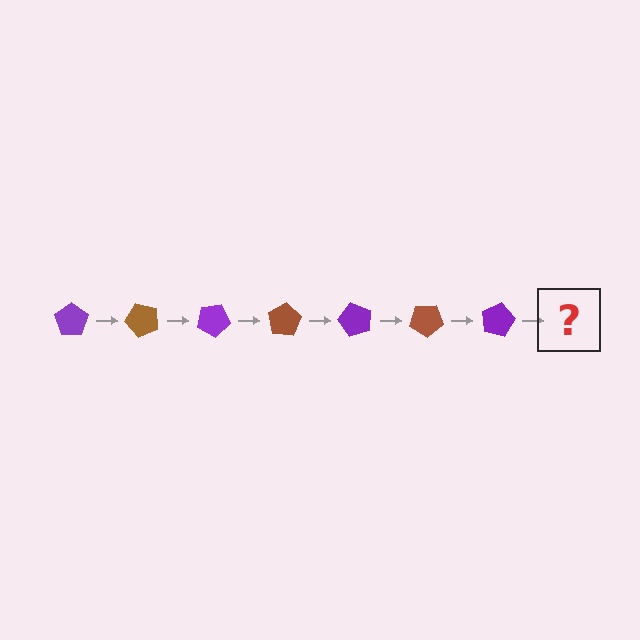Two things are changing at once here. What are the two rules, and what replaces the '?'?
The two rules are that it rotates 50 degrees each step and the color cycles through purple and brown. The '?' should be a brown pentagon, rotated 350 degrees from the start.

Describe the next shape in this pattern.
It should be a brown pentagon, rotated 350 degrees from the start.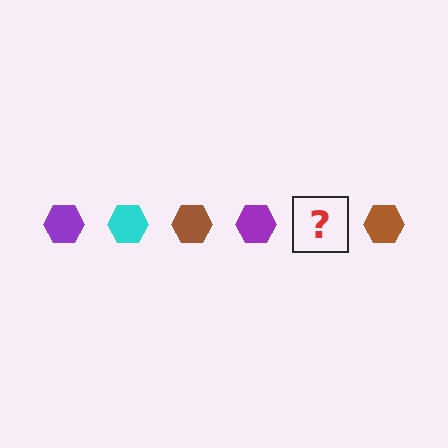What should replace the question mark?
The question mark should be replaced with a cyan hexagon.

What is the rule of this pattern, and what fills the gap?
The rule is that the pattern cycles through purple, cyan, brown hexagons. The gap should be filled with a cyan hexagon.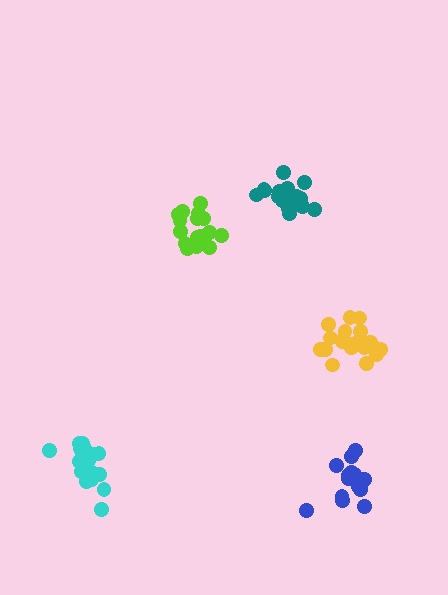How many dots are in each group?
Group 1: 16 dots, Group 2: 16 dots, Group 3: 15 dots, Group 4: 19 dots, Group 5: 20 dots (86 total).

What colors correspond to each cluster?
The clusters are colored: lime, blue, teal, yellow, cyan.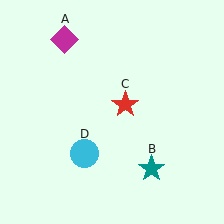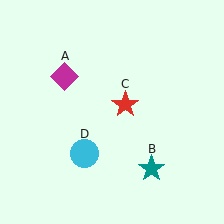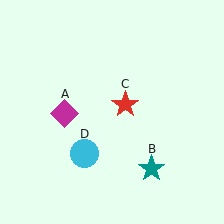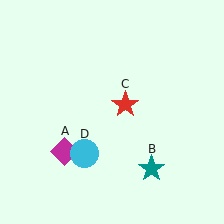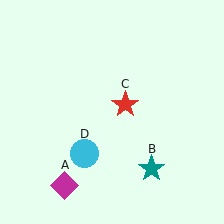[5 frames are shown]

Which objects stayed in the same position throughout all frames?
Teal star (object B) and red star (object C) and cyan circle (object D) remained stationary.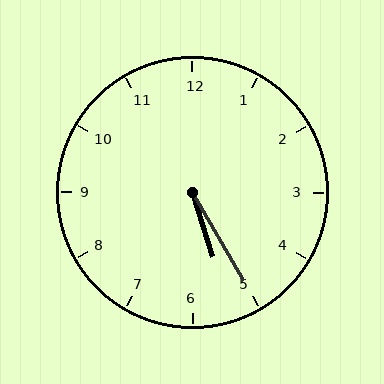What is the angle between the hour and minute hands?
Approximately 12 degrees.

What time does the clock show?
5:25.